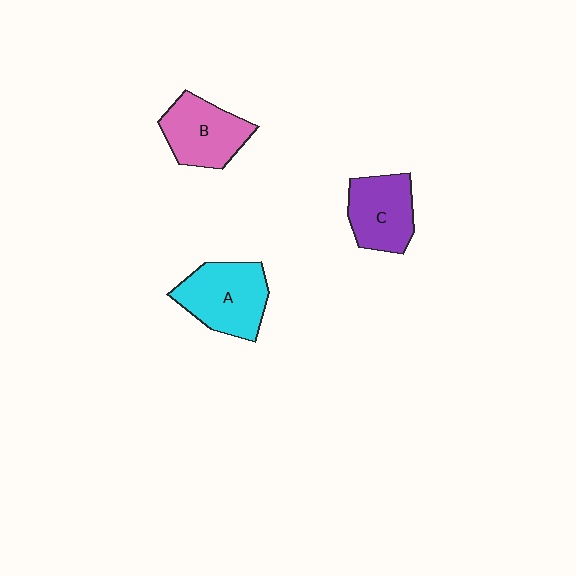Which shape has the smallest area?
Shape C (purple).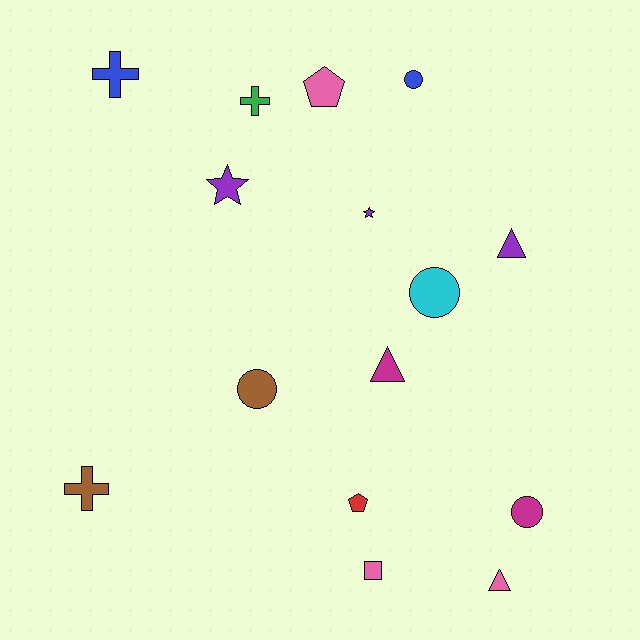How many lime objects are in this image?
There are no lime objects.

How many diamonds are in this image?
There are no diamonds.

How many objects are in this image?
There are 15 objects.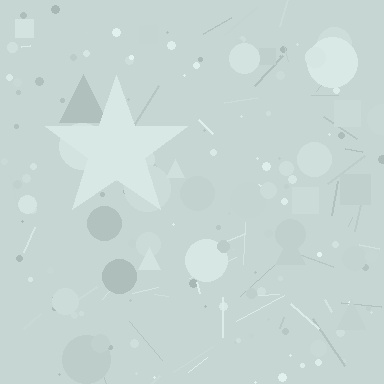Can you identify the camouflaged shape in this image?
The camouflaged shape is a star.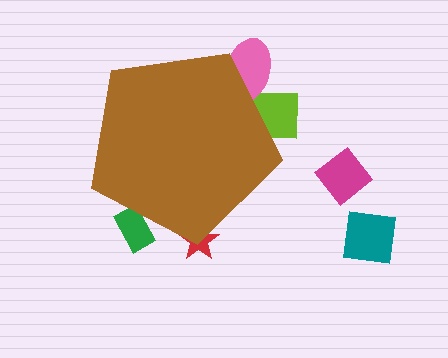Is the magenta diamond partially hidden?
No, the magenta diamond is fully visible.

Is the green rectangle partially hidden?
Yes, the green rectangle is partially hidden behind the brown pentagon.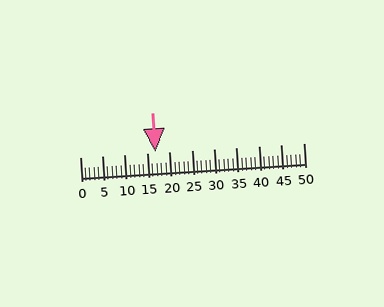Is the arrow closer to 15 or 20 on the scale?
The arrow is closer to 15.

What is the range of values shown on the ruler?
The ruler shows values from 0 to 50.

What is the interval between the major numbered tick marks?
The major tick marks are spaced 5 units apart.